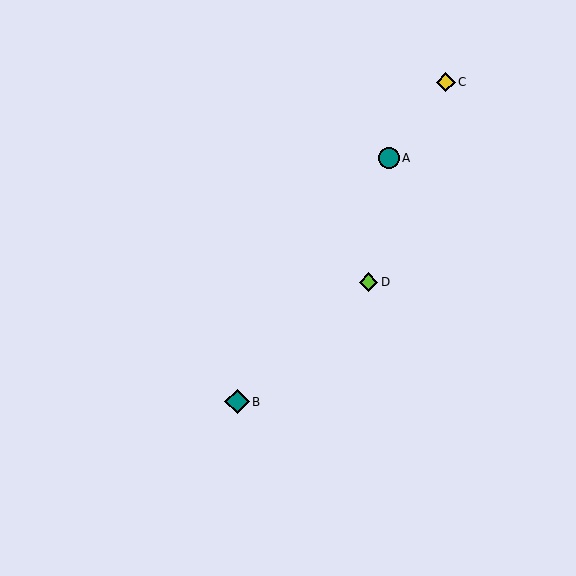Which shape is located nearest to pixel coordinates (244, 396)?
The teal diamond (labeled B) at (237, 402) is nearest to that location.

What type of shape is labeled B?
Shape B is a teal diamond.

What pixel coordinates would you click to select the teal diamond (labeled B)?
Click at (237, 402) to select the teal diamond B.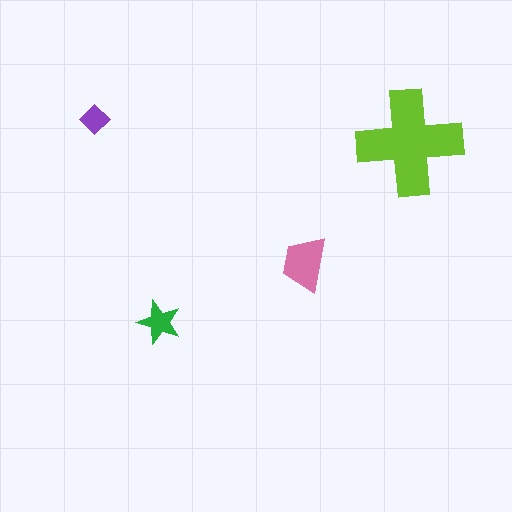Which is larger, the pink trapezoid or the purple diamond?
The pink trapezoid.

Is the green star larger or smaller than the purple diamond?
Larger.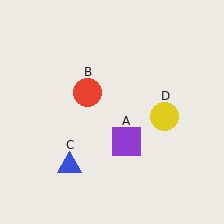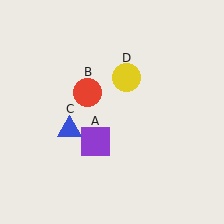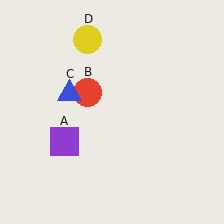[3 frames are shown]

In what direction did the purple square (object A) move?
The purple square (object A) moved left.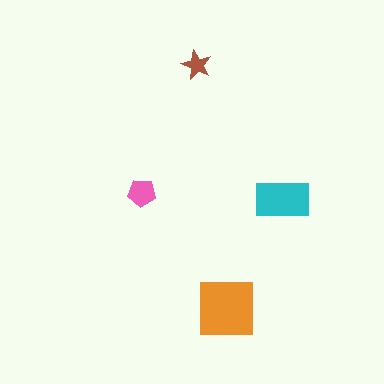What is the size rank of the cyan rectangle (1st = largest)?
2nd.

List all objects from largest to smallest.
The orange square, the cyan rectangle, the pink pentagon, the brown star.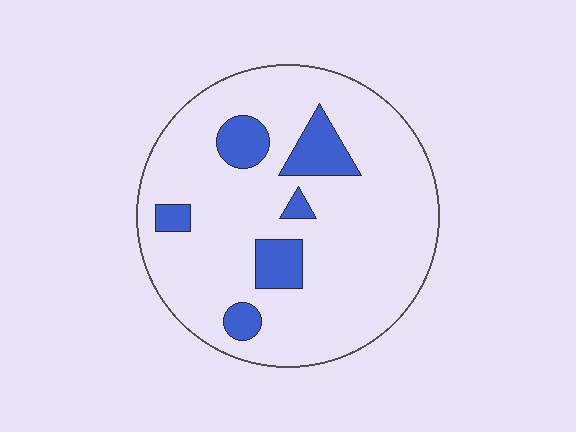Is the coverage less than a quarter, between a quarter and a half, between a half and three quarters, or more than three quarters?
Less than a quarter.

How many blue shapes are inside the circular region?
6.